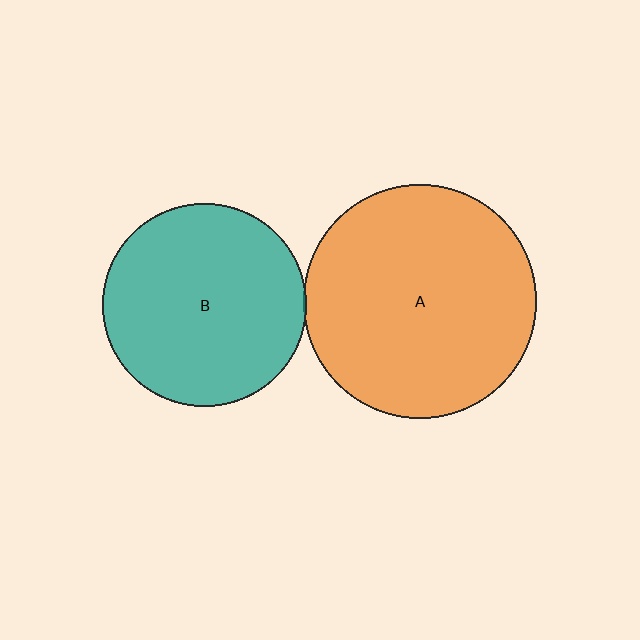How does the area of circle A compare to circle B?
Approximately 1.3 times.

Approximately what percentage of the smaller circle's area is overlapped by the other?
Approximately 5%.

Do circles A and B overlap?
Yes.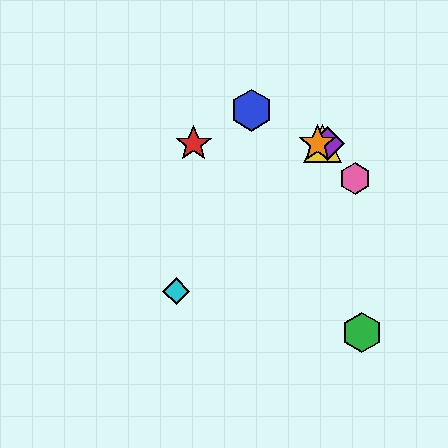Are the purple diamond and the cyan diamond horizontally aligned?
No, the purple diamond is at y≈144 and the cyan diamond is at y≈291.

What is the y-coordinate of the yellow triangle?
The yellow triangle is at y≈144.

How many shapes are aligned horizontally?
4 shapes (the red star, the yellow triangle, the purple diamond, the orange star) are aligned horizontally.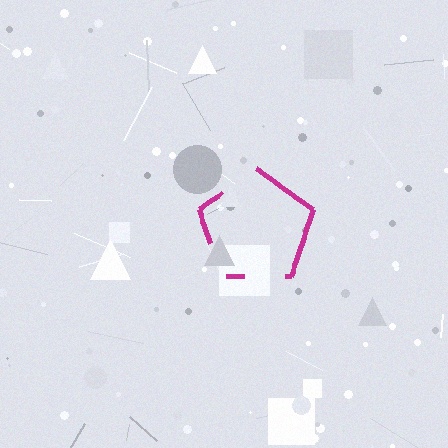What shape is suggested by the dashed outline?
The dashed outline suggests a pentagon.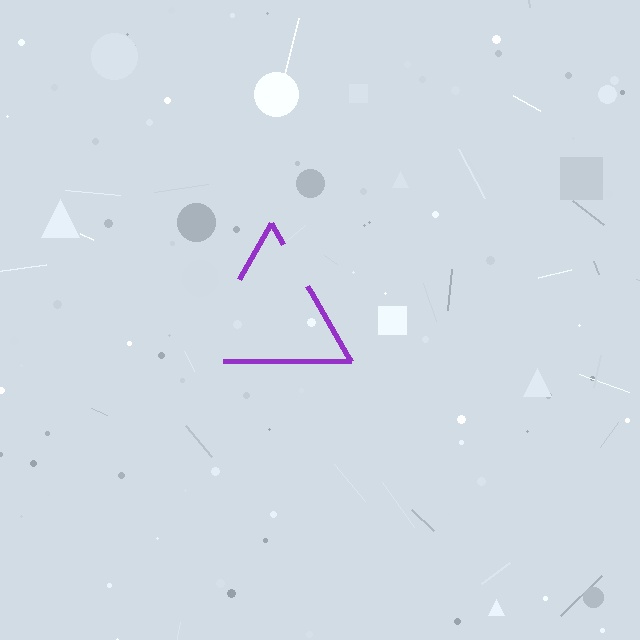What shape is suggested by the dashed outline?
The dashed outline suggests a triangle.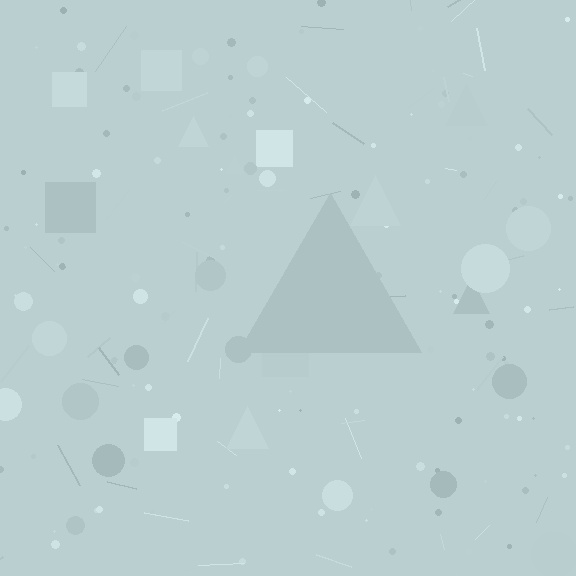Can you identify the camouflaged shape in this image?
The camouflaged shape is a triangle.